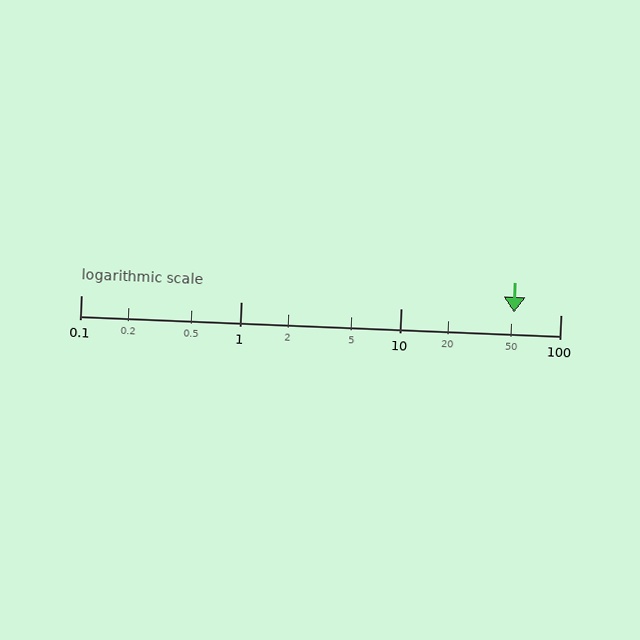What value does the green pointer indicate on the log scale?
The pointer indicates approximately 51.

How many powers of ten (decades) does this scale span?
The scale spans 3 decades, from 0.1 to 100.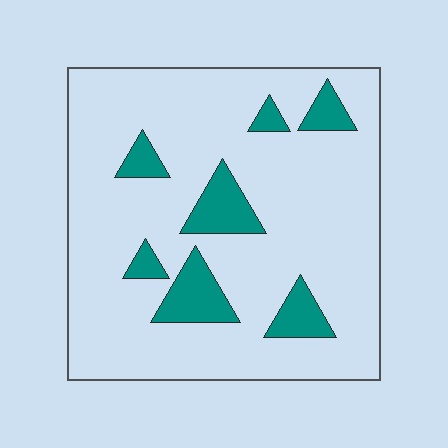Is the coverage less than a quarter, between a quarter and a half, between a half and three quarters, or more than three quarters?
Less than a quarter.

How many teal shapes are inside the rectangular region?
7.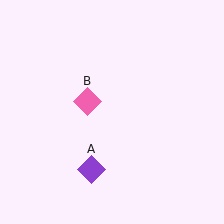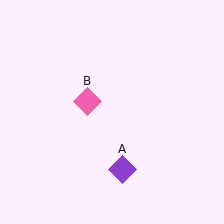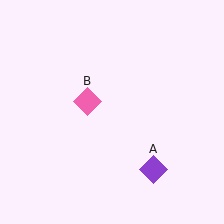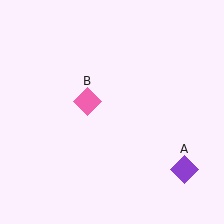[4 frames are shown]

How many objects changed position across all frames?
1 object changed position: purple diamond (object A).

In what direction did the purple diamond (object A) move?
The purple diamond (object A) moved right.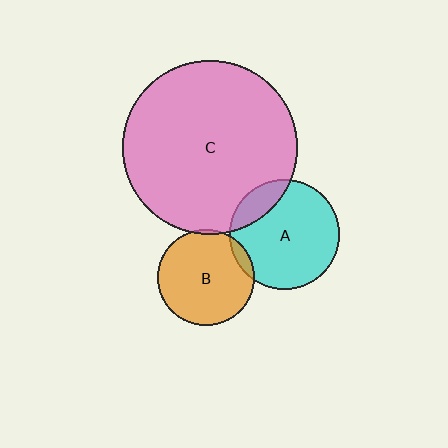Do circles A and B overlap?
Yes.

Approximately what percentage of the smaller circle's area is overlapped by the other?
Approximately 5%.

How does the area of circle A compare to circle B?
Approximately 1.3 times.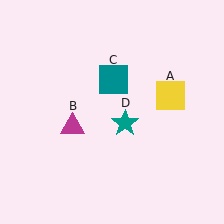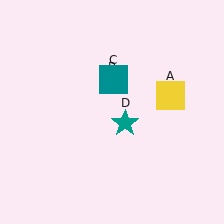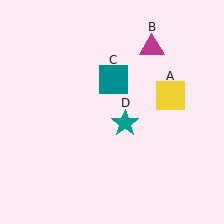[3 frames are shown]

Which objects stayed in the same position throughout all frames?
Yellow square (object A) and teal square (object C) and teal star (object D) remained stationary.